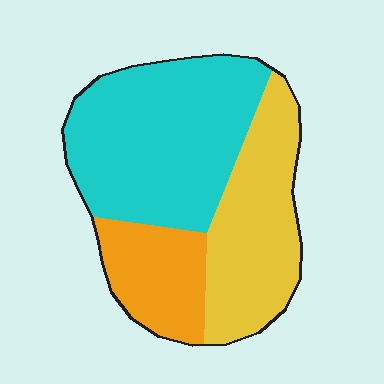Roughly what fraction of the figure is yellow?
Yellow covers roughly 35% of the figure.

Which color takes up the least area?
Orange, at roughly 20%.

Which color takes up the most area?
Cyan, at roughly 50%.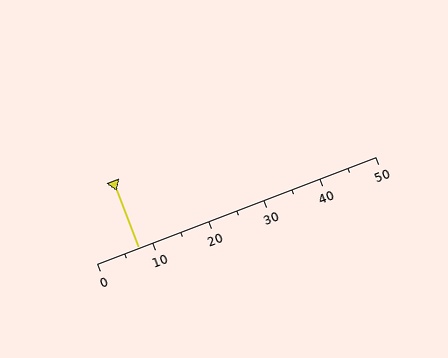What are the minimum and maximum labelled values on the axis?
The axis runs from 0 to 50.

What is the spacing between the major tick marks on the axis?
The major ticks are spaced 10 apart.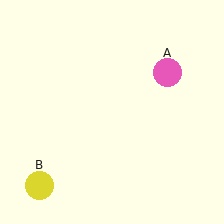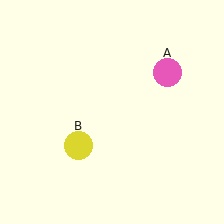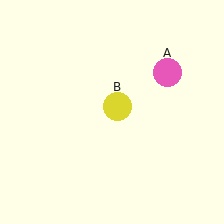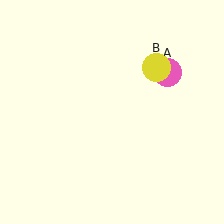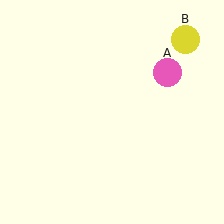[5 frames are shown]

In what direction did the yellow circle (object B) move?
The yellow circle (object B) moved up and to the right.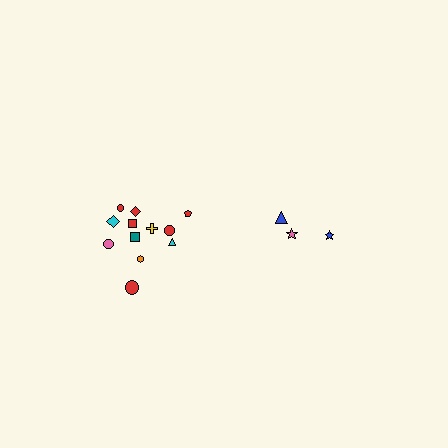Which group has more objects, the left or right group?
The left group.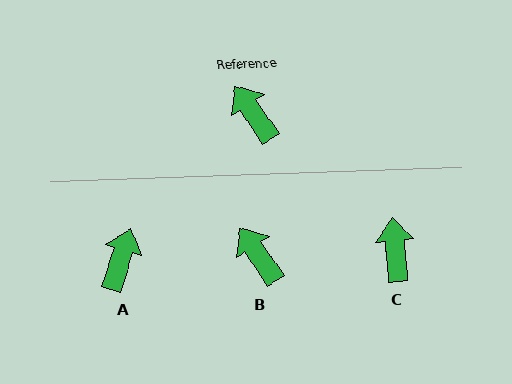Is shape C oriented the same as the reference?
No, it is off by about 29 degrees.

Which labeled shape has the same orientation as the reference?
B.